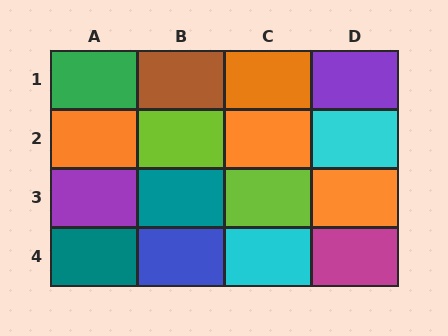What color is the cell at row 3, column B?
Teal.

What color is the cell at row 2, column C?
Orange.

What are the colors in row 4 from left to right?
Teal, blue, cyan, magenta.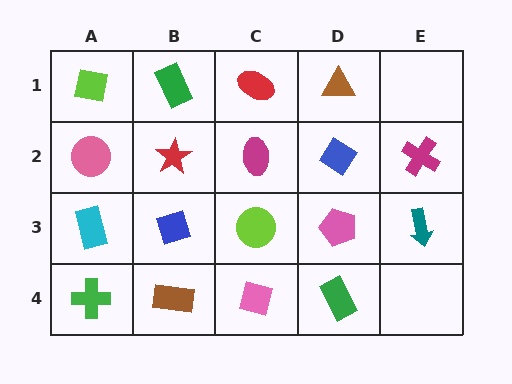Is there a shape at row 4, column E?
No, that cell is empty.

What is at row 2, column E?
A magenta cross.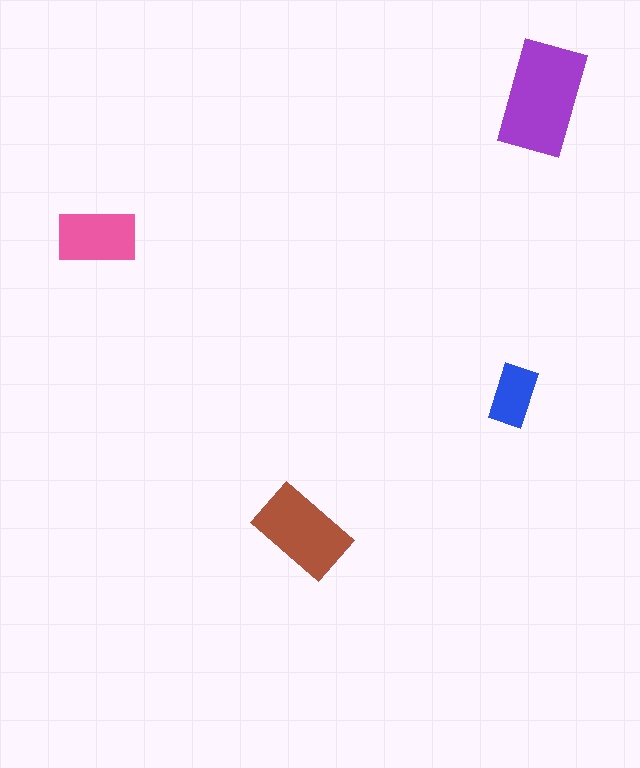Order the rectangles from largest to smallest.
the purple one, the brown one, the pink one, the blue one.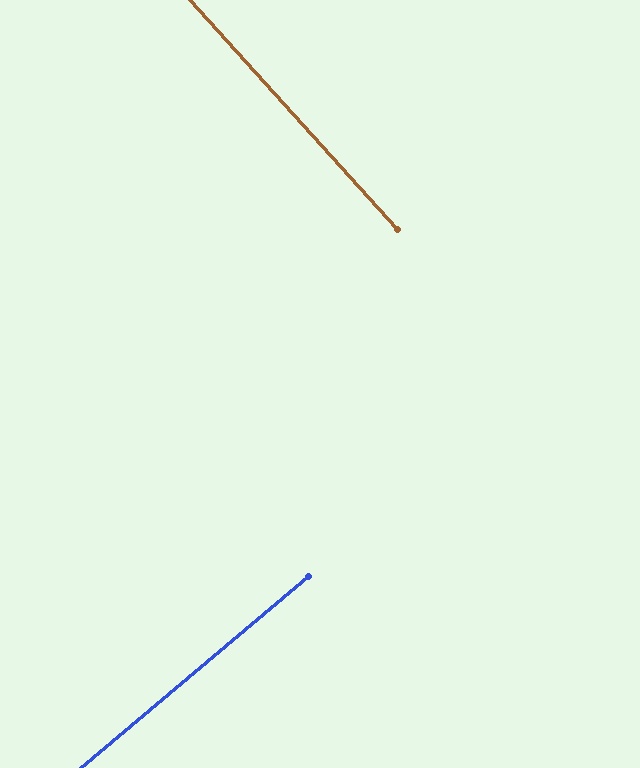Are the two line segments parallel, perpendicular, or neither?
Perpendicular — they meet at approximately 88°.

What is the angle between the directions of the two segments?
Approximately 88 degrees.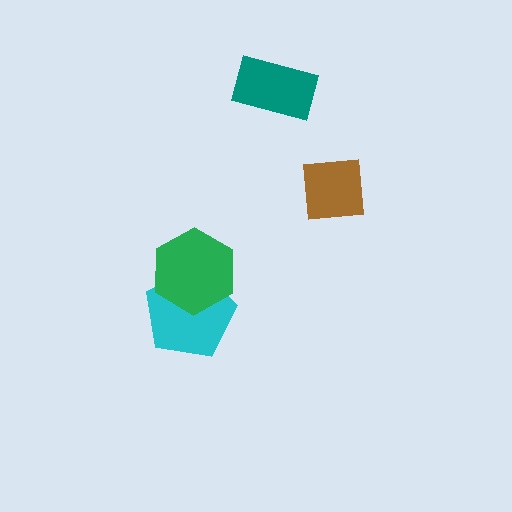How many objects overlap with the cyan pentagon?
1 object overlaps with the cyan pentagon.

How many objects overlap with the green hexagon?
1 object overlaps with the green hexagon.